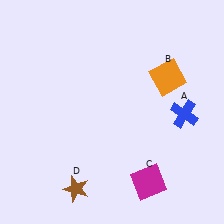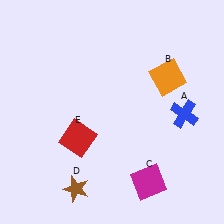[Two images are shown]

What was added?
A red square (E) was added in Image 2.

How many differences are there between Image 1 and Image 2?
There is 1 difference between the two images.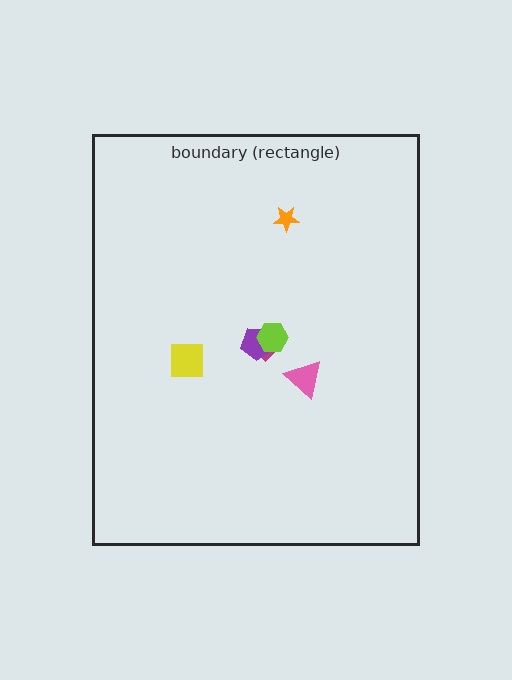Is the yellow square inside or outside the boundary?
Inside.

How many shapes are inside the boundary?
6 inside, 0 outside.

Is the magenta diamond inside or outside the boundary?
Inside.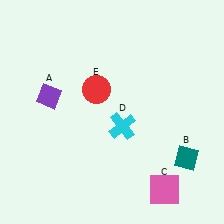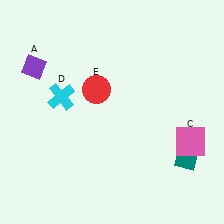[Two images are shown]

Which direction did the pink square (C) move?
The pink square (C) moved up.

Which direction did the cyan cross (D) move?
The cyan cross (D) moved left.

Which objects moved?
The objects that moved are: the purple diamond (A), the pink square (C), the cyan cross (D).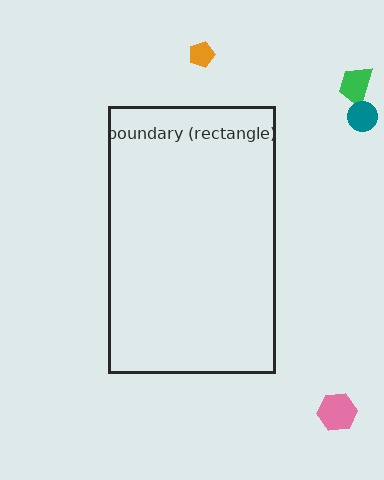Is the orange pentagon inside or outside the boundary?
Outside.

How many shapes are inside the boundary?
0 inside, 4 outside.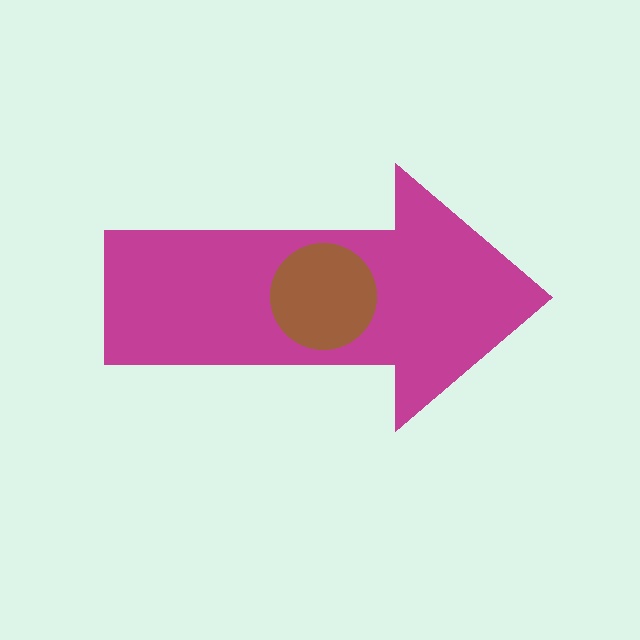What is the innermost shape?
The brown circle.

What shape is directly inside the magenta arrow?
The brown circle.